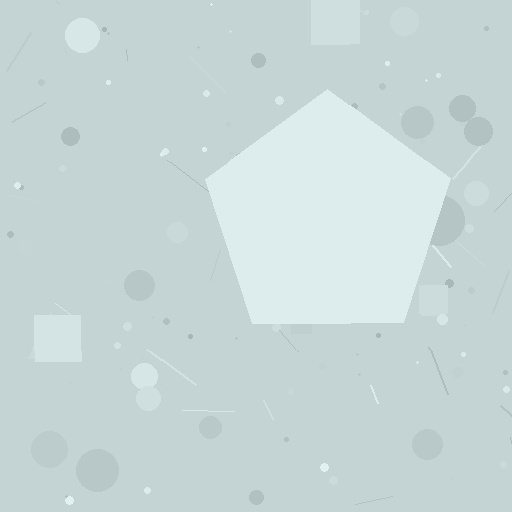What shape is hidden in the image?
A pentagon is hidden in the image.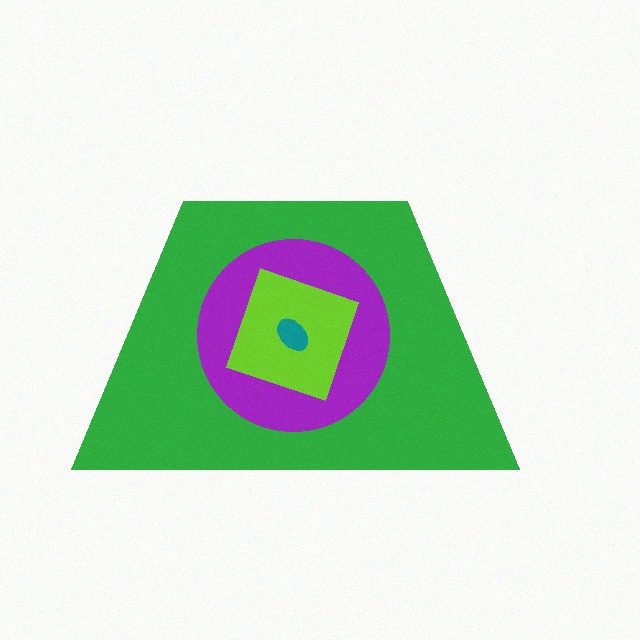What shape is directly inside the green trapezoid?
The purple circle.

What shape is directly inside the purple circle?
The lime diamond.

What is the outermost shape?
The green trapezoid.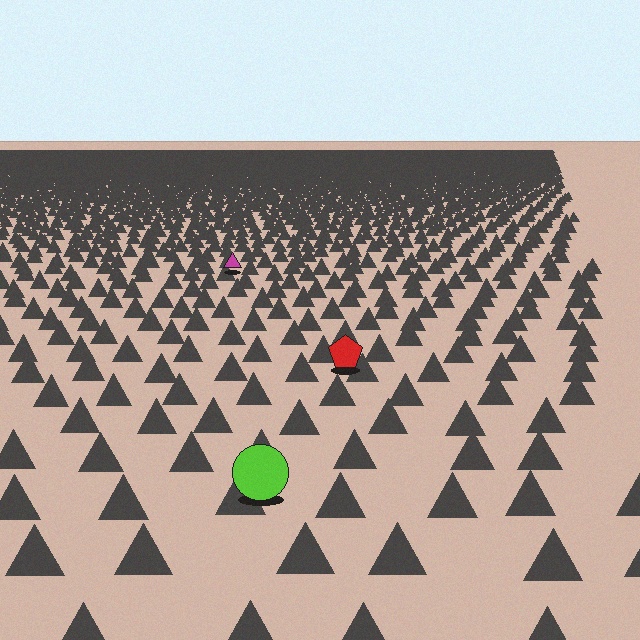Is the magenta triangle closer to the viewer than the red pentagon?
No. The red pentagon is closer — you can tell from the texture gradient: the ground texture is coarser near it.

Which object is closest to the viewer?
The lime circle is closest. The texture marks near it are larger and more spread out.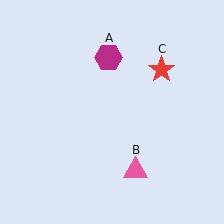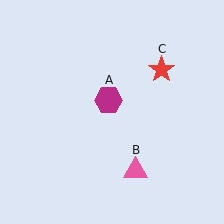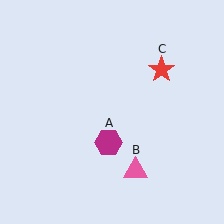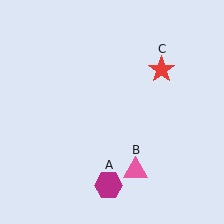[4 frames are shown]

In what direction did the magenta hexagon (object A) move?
The magenta hexagon (object A) moved down.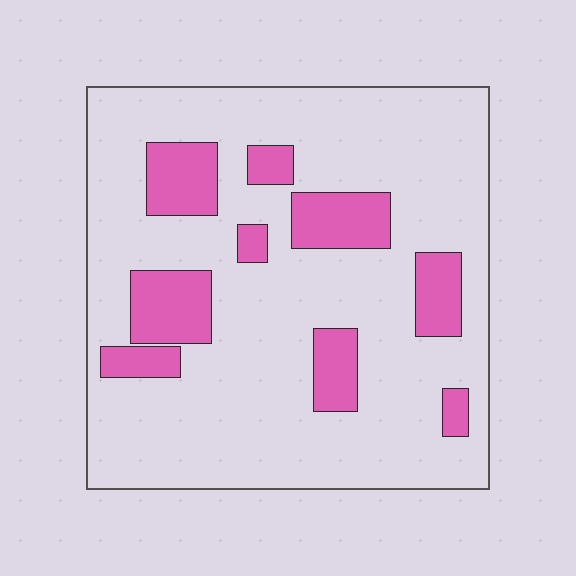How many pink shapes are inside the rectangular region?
9.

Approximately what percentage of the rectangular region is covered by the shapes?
Approximately 20%.